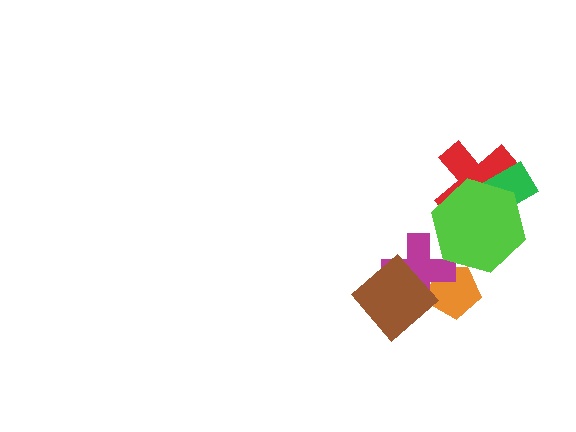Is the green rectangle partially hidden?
Yes, it is partially covered by another shape.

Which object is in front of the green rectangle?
The lime hexagon is in front of the green rectangle.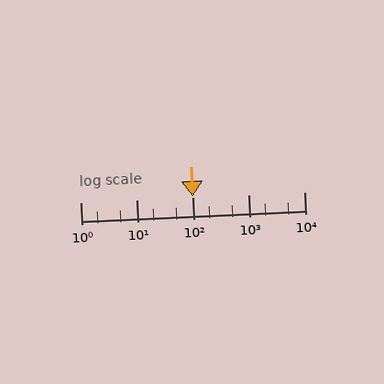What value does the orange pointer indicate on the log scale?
The pointer indicates approximately 100.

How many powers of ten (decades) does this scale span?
The scale spans 4 decades, from 1 to 10000.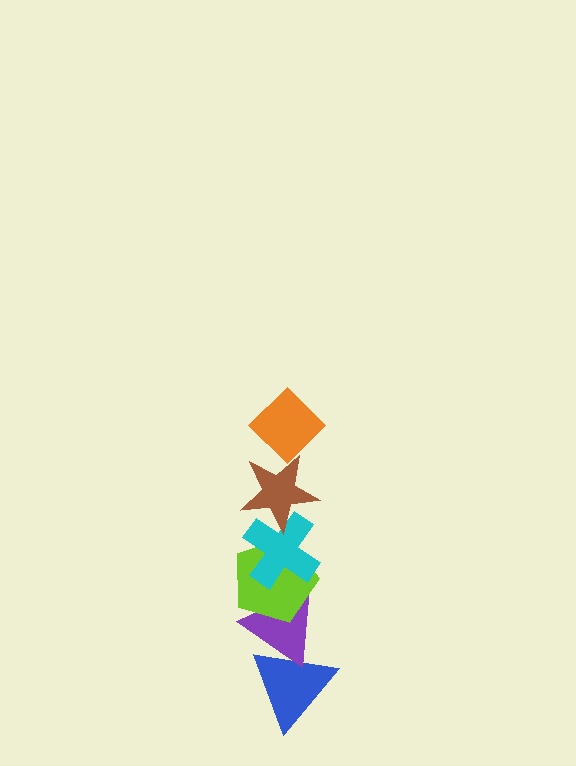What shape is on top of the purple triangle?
The lime pentagon is on top of the purple triangle.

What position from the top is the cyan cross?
The cyan cross is 3rd from the top.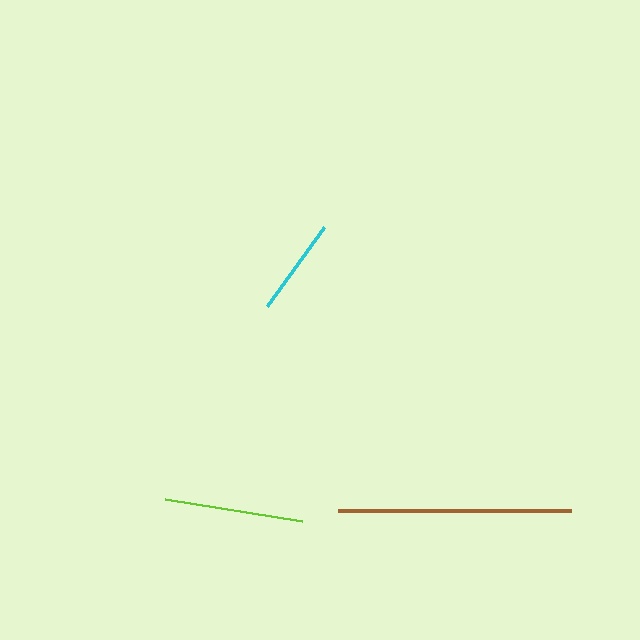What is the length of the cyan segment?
The cyan segment is approximately 97 pixels long.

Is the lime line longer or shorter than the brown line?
The brown line is longer than the lime line.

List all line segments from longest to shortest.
From longest to shortest: brown, lime, cyan.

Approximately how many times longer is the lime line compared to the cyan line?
The lime line is approximately 1.4 times the length of the cyan line.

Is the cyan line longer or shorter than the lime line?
The lime line is longer than the cyan line.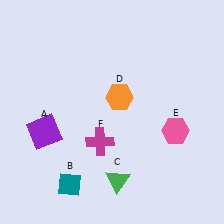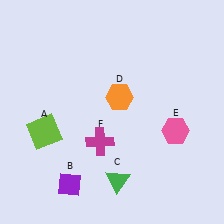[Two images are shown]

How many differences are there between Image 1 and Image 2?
There are 2 differences between the two images.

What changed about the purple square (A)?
In Image 1, A is purple. In Image 2, it changed to lime.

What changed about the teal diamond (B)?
In Image 1, B is teal. In Image 2, it changed to purple.